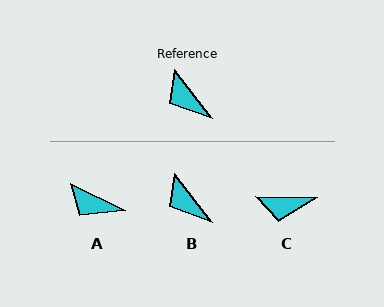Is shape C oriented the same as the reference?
No, it is off by about 51 degrees.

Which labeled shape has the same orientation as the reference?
B.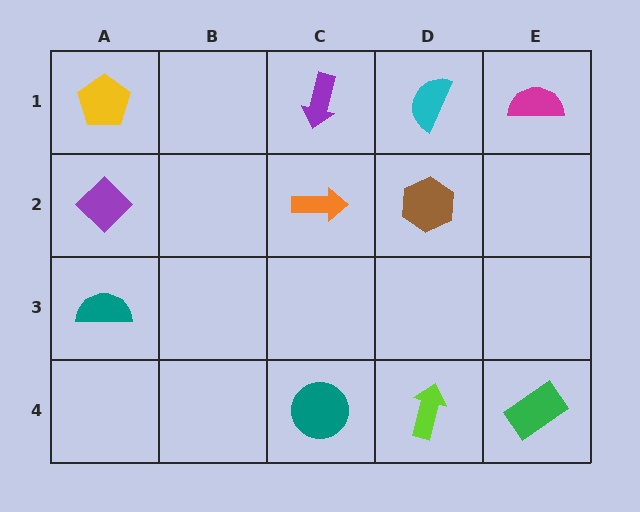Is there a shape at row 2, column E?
No, that cell is empty.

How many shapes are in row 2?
3 shapes.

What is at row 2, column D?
A brown hexagon.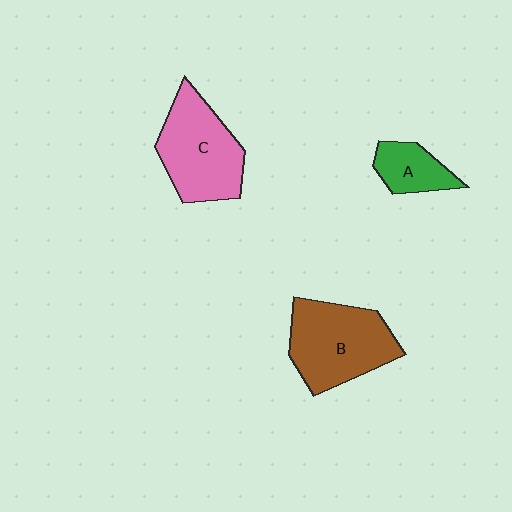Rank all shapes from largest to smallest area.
From largest to smallest: B (brown), C (pink), A (green).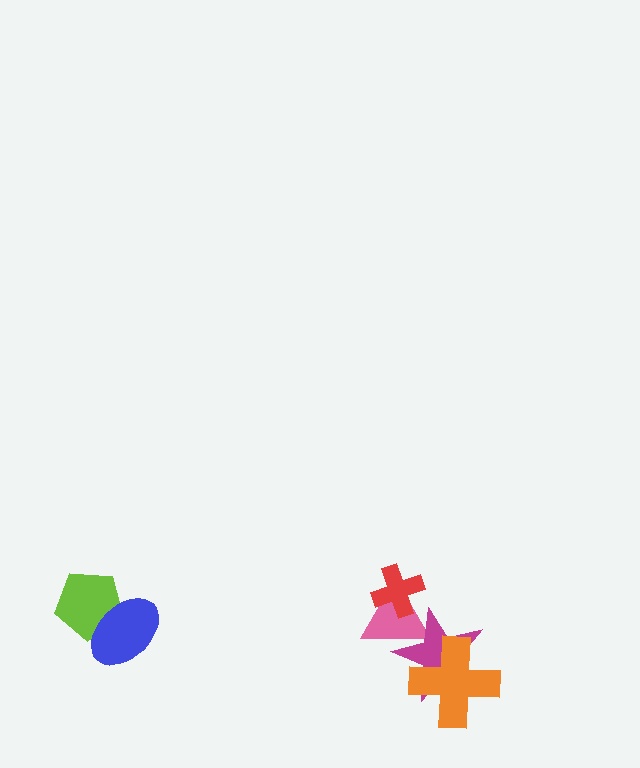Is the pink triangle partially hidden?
Yes, it is partially covered by another shape.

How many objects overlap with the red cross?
1 object overlaps with the red cross.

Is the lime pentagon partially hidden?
Yes, it is partially covered by another shape.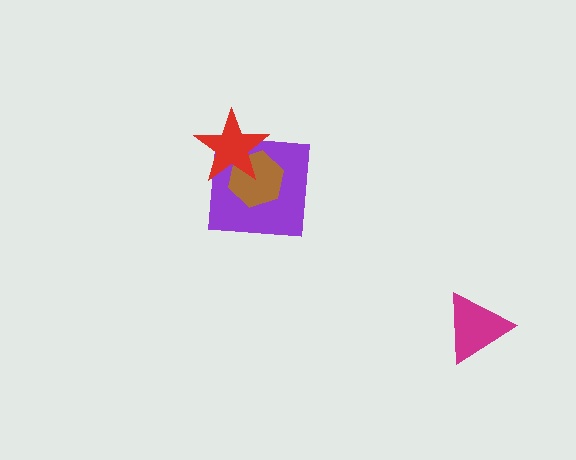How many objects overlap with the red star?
2 objects overlap with the red star.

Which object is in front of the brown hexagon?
The red star is in front of the brown hexagon.